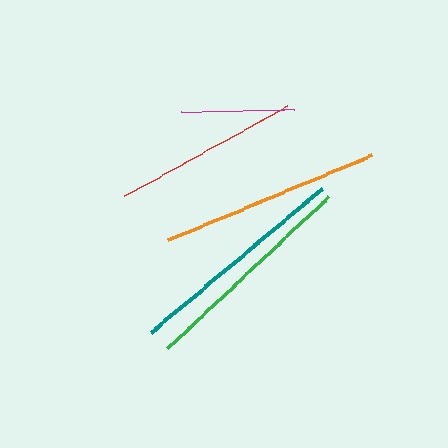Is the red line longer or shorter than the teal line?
The teal line is longer than the red line.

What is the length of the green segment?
The green segment is approximately 222 pixels long.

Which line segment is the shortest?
The magenta line is the shortest at approximately 113 pixels.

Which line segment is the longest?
The teal line is the longest at approximately 224 pixels.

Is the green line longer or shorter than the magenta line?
The green line is longer than the magenta line.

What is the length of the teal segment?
The teal segment is approximately 224 pixels long.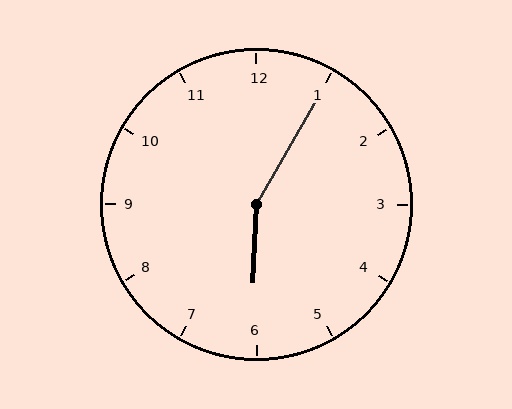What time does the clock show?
6:05.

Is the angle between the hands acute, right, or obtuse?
It is obtuse.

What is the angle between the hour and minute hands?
Approximately 152 degrees.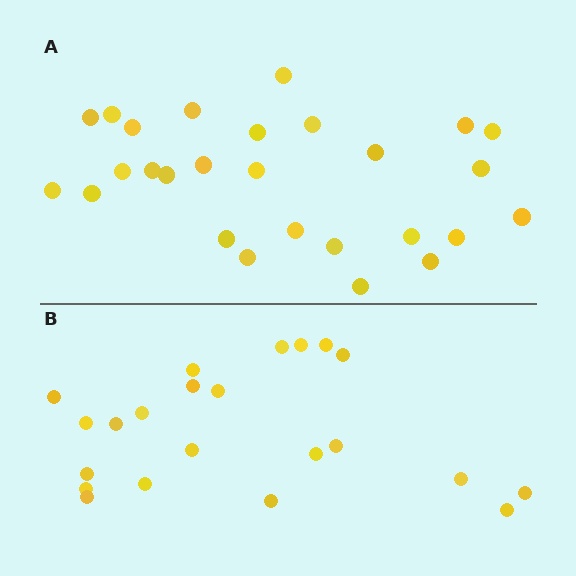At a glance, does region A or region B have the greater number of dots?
Region A (the top region) has more dots.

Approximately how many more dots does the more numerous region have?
Region A has about 5 more dots than region B.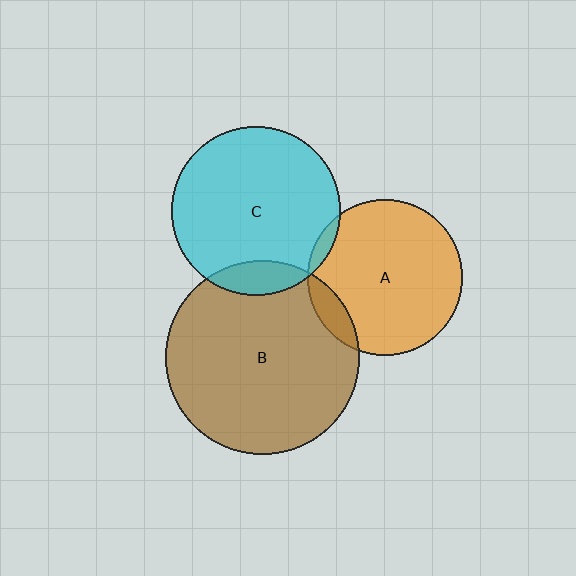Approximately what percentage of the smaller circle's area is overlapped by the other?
Approximately 10%.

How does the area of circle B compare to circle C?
Approximately 1.3 times.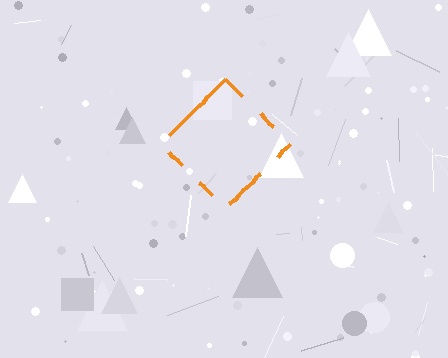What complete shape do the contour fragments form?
The contour fragments form a diamond.